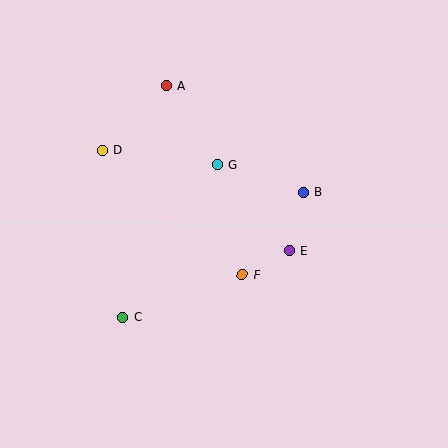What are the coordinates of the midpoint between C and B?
The midpoint between C and B is at (213, 255).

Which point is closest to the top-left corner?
Point D is closest to the top-left corner.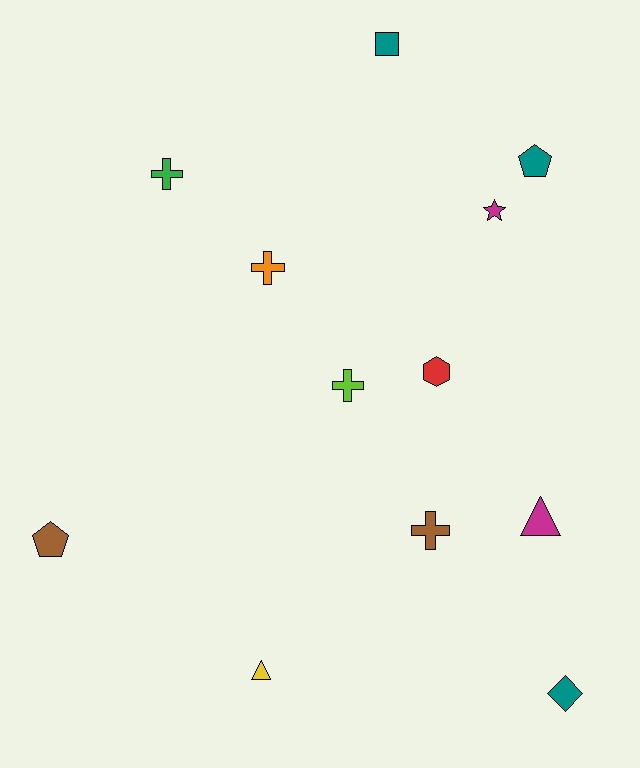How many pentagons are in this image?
There are 2 pentagons.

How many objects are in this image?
There are 12 objects.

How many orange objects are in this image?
There is 1 orange object.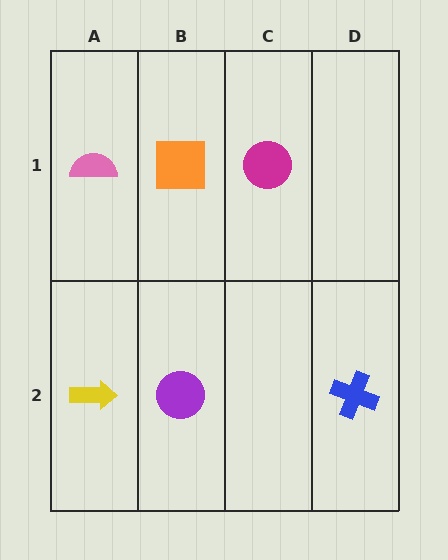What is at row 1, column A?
A pink semicircle.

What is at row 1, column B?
An orange square.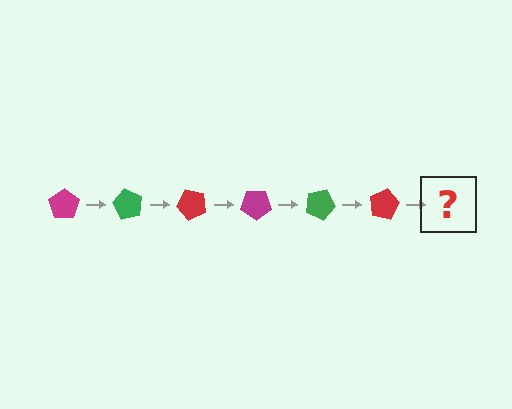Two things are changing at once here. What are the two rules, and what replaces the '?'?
The two rules are that it rotates 60 degrees each step and the color cycles through magenta, green, and red. The '?' should be a magenta pentagon, rotated 360 degrees from the start.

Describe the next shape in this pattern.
It should be a magenta pentagon, rotated 360 degrees from the start.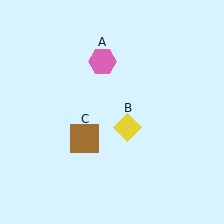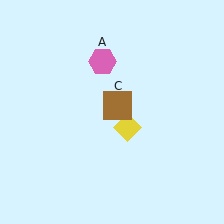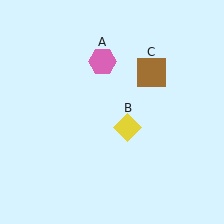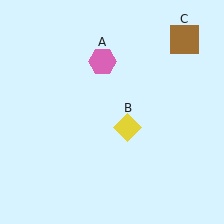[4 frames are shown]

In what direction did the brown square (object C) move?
The brown square (object C) moved up and to the right.